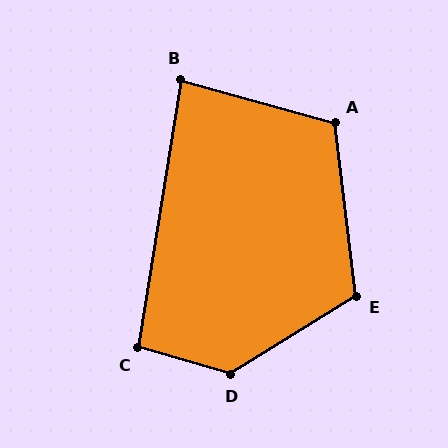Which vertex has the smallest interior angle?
B, at approximately 84 degrees.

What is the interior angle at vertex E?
Approximately 115 degrees (obtuse).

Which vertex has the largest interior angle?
D, at approximately 132 degrees.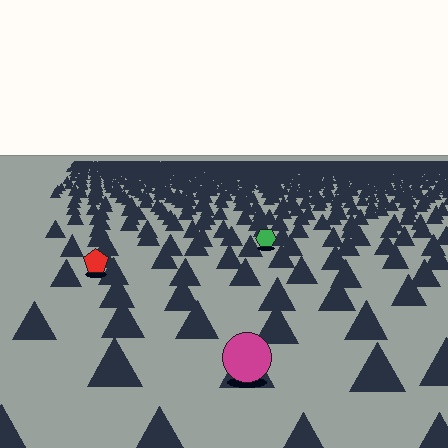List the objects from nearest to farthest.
From nearest to farthest: the magenta circle, the red pentagon, the green hexagon.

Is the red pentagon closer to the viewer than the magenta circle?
No. The magenta circle is closer — you can tell from the texture gradient: the ground texture is coarser near it.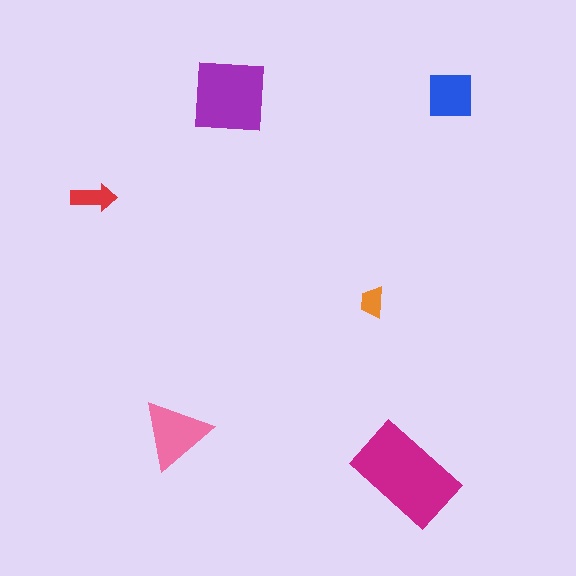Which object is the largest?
The magenta rectangle.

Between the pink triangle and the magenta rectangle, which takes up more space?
The magenta rectangle.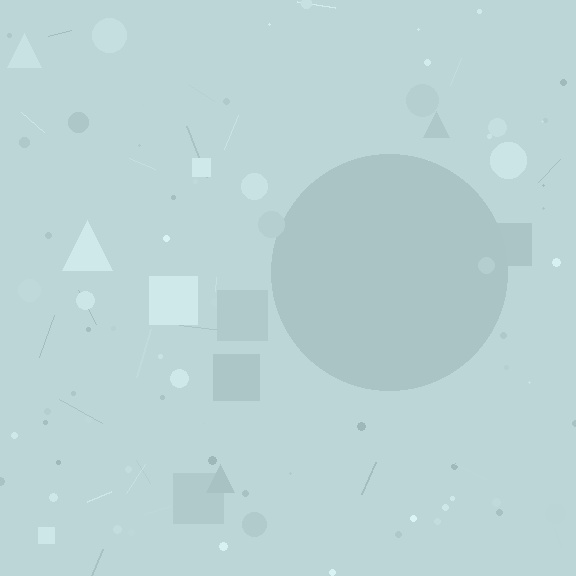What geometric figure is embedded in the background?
A circle is embedded in the background.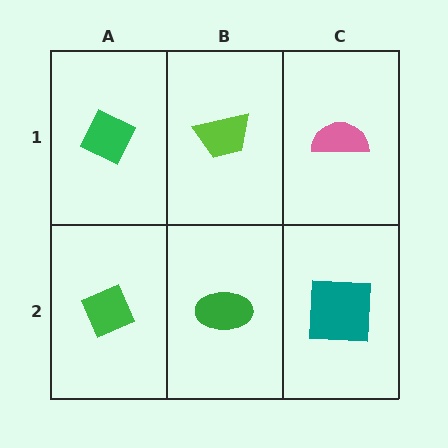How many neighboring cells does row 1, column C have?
2.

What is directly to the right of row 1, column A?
A lime trapezoid.